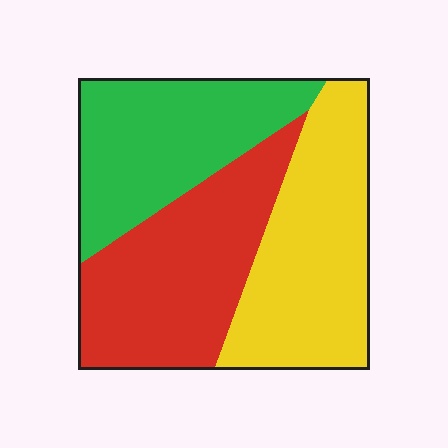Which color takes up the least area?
Green, at roughly 30%.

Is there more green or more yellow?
Yellow.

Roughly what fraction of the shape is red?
Red covers 35% of the shape.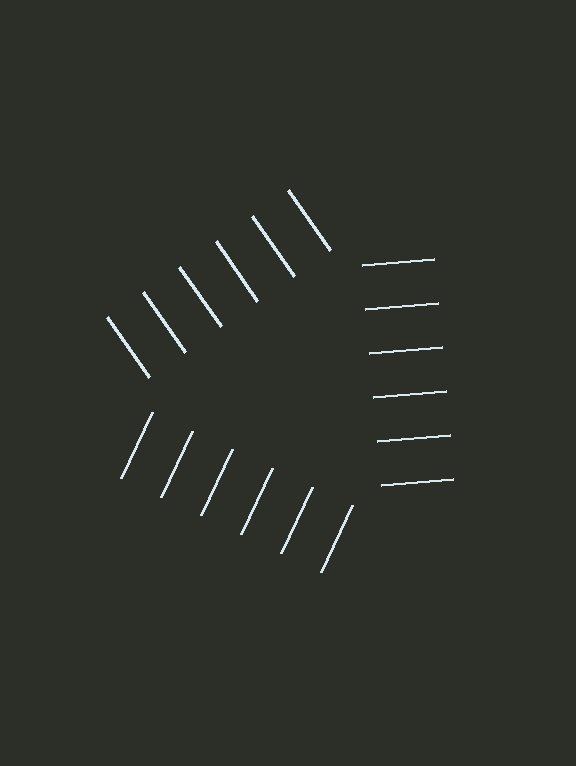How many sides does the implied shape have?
3 sides — the line-ends trace a triangle.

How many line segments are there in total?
18 — 6 along each of the 3 edges.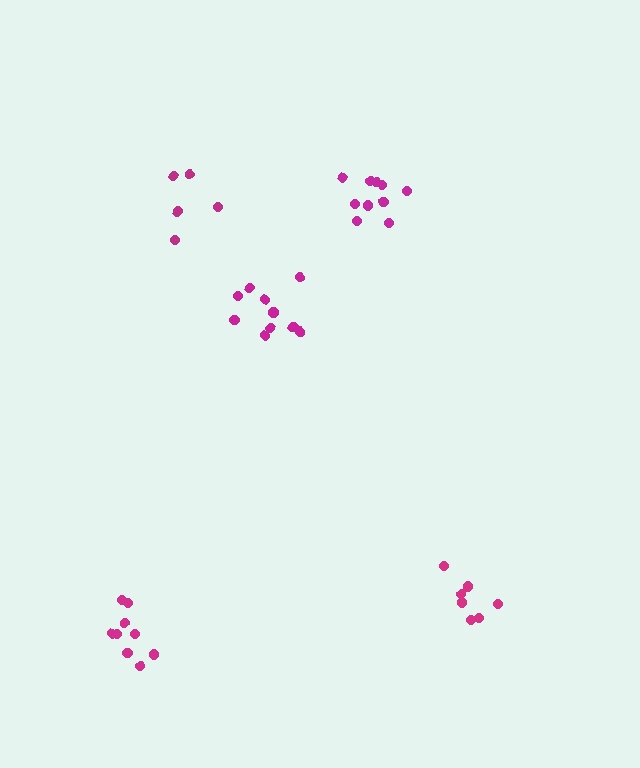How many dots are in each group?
Group 1: 10 dots, Group 2: 7 dots, Group 3: 5 dots, Group 4: 10 dots, Group 5: 9 dots (41 total).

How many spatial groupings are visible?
There are 5 spatial groupings.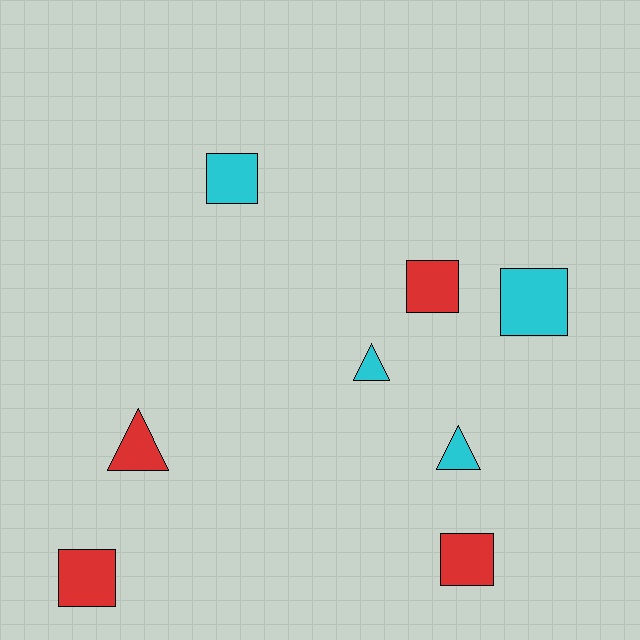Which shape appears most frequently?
Square, with 5 objects.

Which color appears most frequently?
Red, with 4 objects.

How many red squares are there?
There are 3 red squares.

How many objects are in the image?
There are 8 objects.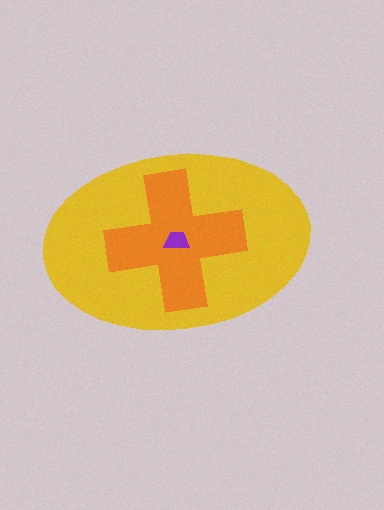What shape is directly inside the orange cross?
The purple trapezoid.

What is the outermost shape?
The yellow ellipse.